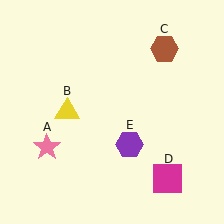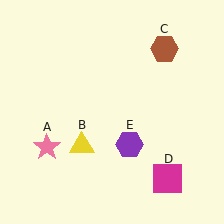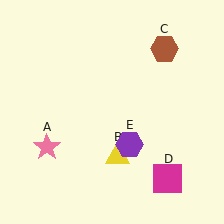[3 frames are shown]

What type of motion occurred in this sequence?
The yellow triangle (object B) rotated counterclockwise around the center of the scene.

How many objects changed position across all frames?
1 object changed position: yellow triangle (object B).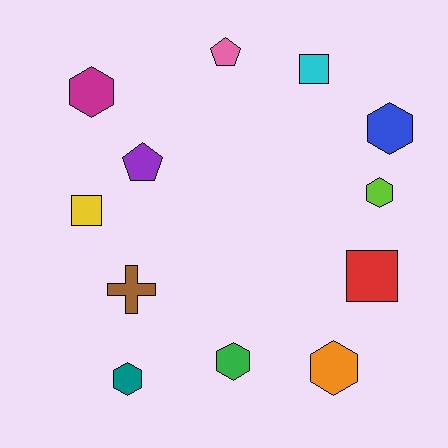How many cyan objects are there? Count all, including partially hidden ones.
There is 1 cyan object.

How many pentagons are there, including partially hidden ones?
There are 2 pentagons.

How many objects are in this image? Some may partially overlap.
There are 12 objects.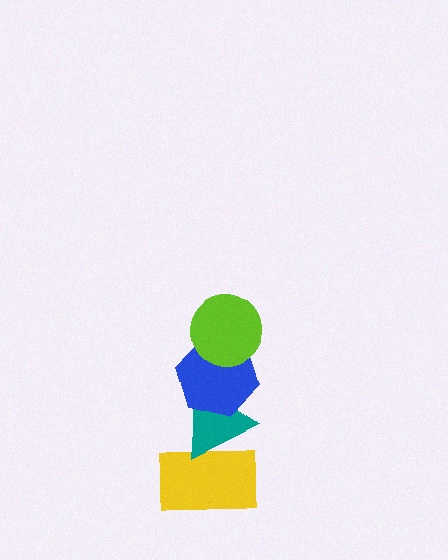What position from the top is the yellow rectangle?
The yellow rectangle is 4th from the top.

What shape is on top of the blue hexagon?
The lime circle is on top of the blue hexagon.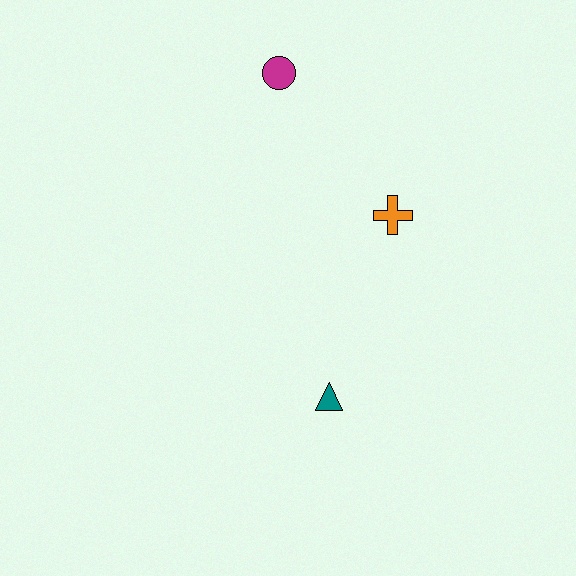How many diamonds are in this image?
There are no diamonds.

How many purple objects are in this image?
There are no purple objects.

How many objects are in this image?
There are 3 objects.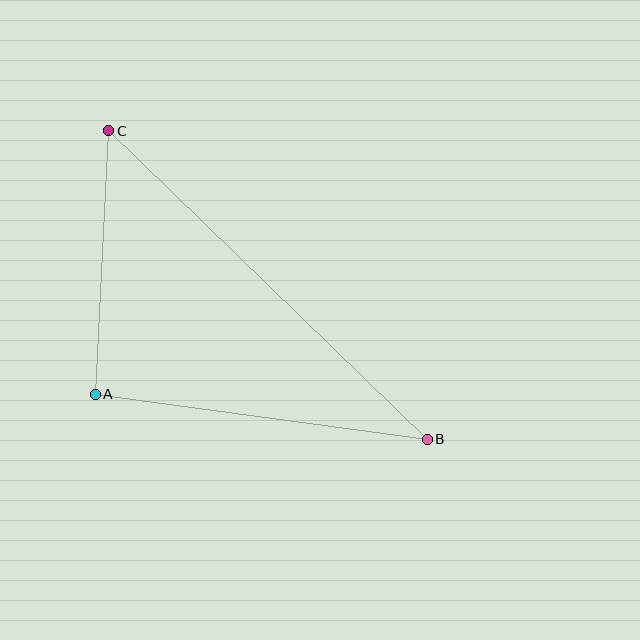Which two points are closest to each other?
Points A and C are closest to each other.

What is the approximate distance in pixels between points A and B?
The distance between A and B is approximately 335 pixels.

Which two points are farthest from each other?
Points B and C are farthest from each other.